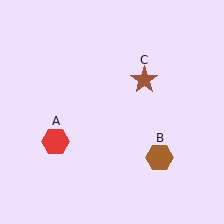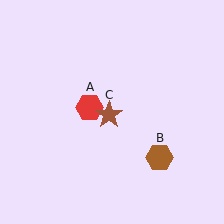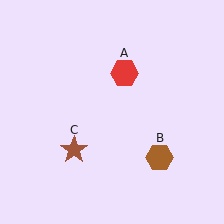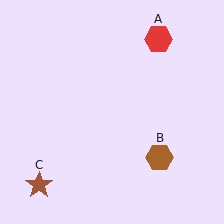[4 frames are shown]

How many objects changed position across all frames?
2 objects changed position: red hexagon (object A), brown star (object C).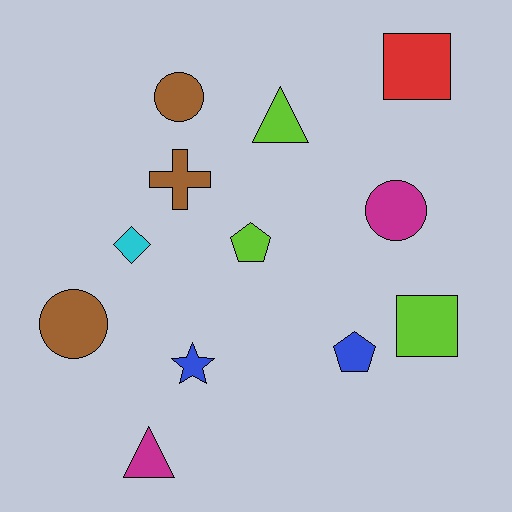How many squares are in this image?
There are 2 squares.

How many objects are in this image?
There are 12 objects.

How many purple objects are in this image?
There are no purple objects.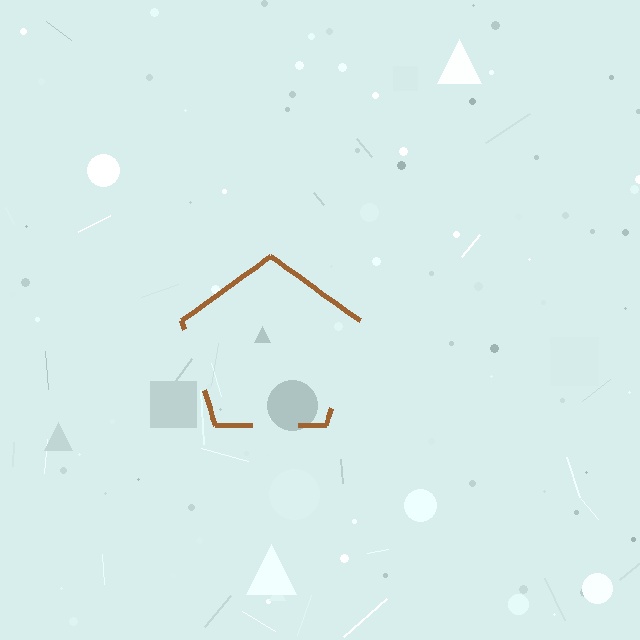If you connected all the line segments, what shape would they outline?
They would outline a pentagon.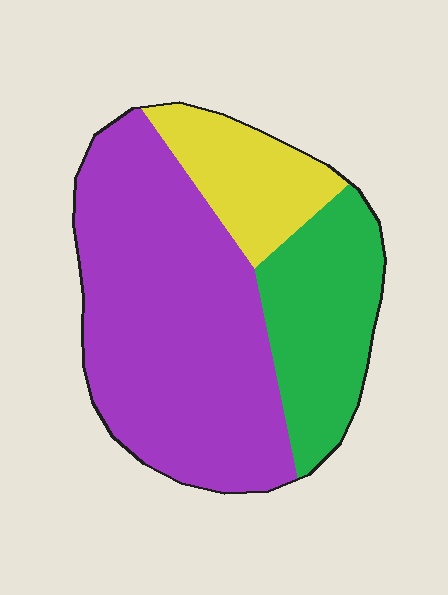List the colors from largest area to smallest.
From largest to smallest: purple, green, yellow.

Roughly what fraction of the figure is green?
Green covers roughly 25% of the figure.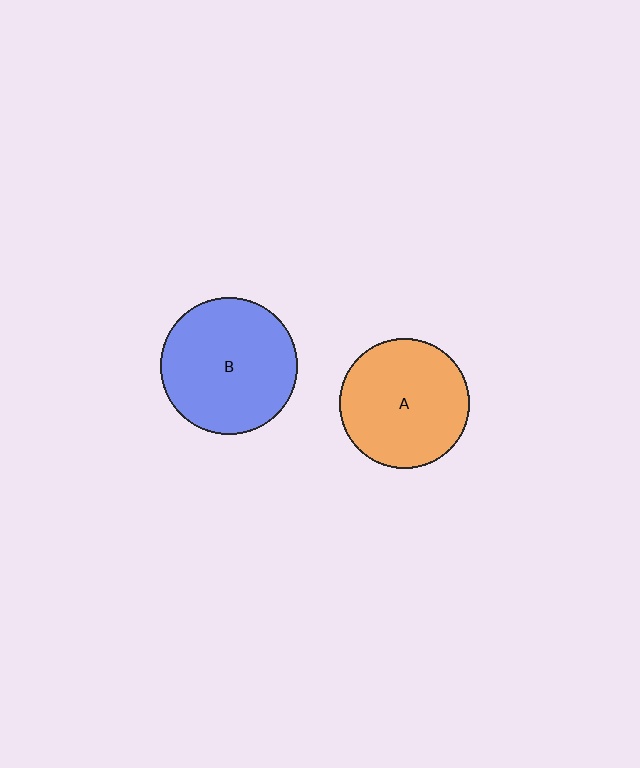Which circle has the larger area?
Circle B (blue).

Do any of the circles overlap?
No, none of the circles overlap.